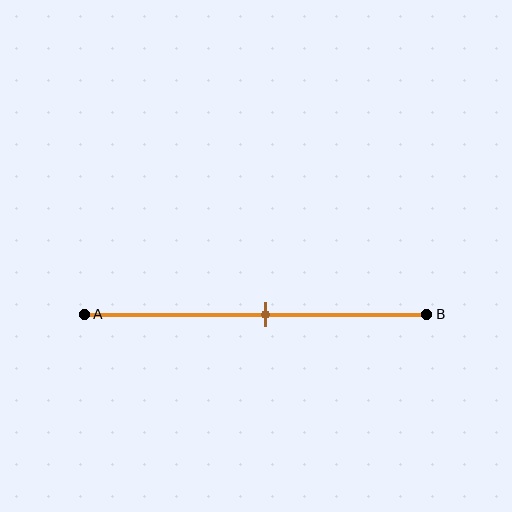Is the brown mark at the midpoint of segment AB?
No, the mark is at about 55% from A, not at the 50% midpoint.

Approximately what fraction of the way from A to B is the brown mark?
The brown mark is approximately 55% of the way from A to B.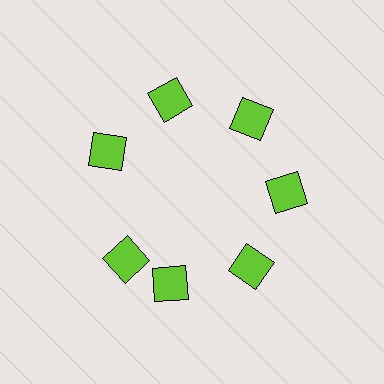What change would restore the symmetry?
The symmetry would be restored by rotating it back into even spacing with its neighbors so that all 7 diamonds sit at equal angles and equal distance from the center.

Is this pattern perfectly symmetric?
No. The 7 lime diamonds are arranged in a ring, but one element near the 8 o'clock position is rotated out of alignment along the ring, breaking the 7-fold rotational symmetry.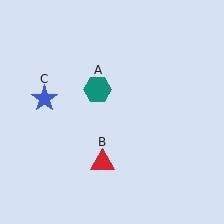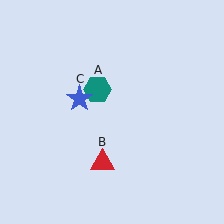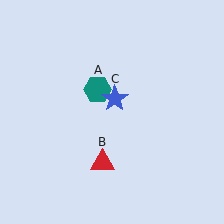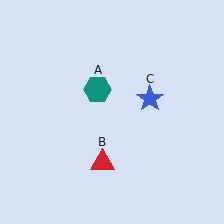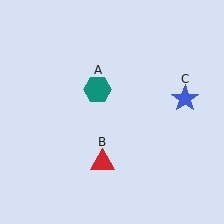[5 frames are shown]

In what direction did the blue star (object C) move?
The blue star (object C) moved right.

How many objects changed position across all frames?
1 object changed position: blue star (object C).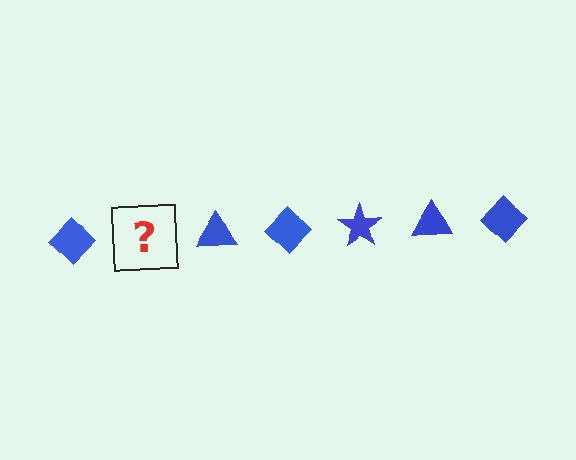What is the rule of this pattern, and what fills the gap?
The rule is that the pattern cycles through diamond, star, triangle shapes in blue. The gap should be filled with a blue star.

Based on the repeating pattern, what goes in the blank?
The blank should be a blue star.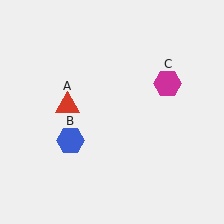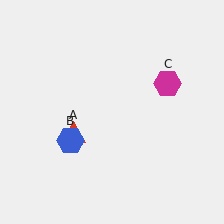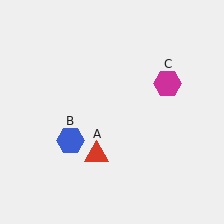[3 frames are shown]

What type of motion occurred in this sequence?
The red triangle (object A) rotated counterclockwise around the center of the scene.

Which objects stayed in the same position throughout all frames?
Blue hexagon (object B) and magenta hexagon (object C) remained stationary.